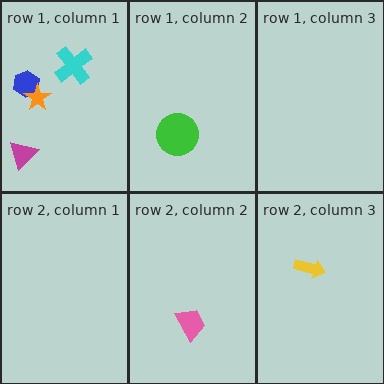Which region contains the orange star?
The row 1, column 1 region.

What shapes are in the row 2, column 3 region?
The yellow arrow.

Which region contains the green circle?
The row 1, column 2 region.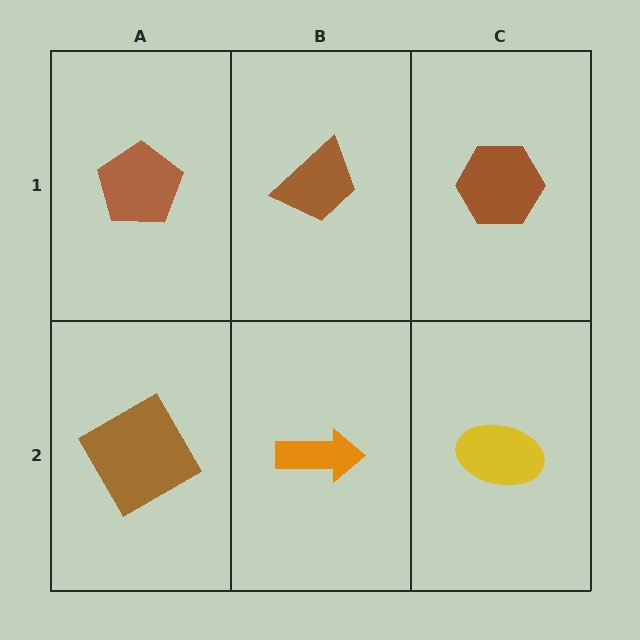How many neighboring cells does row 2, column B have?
3.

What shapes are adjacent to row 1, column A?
A brown diamond (row 2, column A), a brown trapezoid (row 1, column B).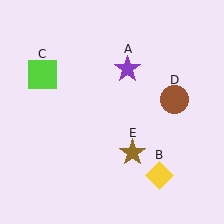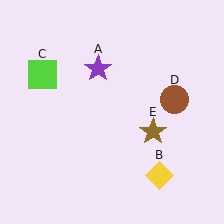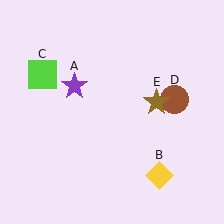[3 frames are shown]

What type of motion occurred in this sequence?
The purple star (object A), brown star (object E) rotated counterclockwise around the center of the scene.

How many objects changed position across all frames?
2 objects changed position: purple star (object A), brown star (object E).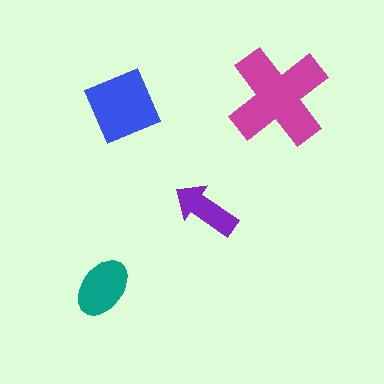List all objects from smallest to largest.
The purple arrow, the teal ellipse, the blue diamond, the magenta cross.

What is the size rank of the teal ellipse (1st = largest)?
3rd.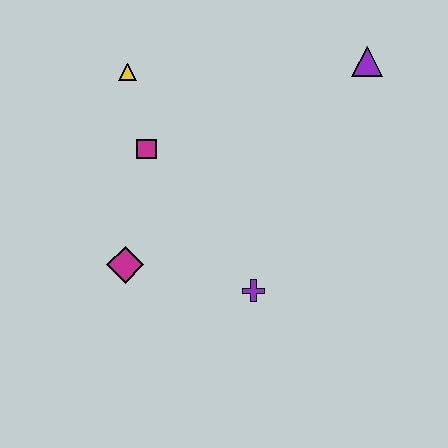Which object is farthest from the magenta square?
The purple triangle is farthest from the magenta square.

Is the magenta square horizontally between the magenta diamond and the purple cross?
Yes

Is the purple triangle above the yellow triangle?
Yes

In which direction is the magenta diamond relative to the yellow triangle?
The magenta diamond is below the yellow triangle.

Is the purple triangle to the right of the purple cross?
Yes